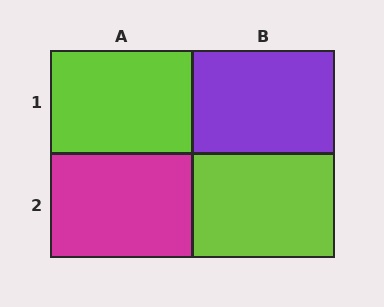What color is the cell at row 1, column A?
Lime.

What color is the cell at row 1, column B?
Purple.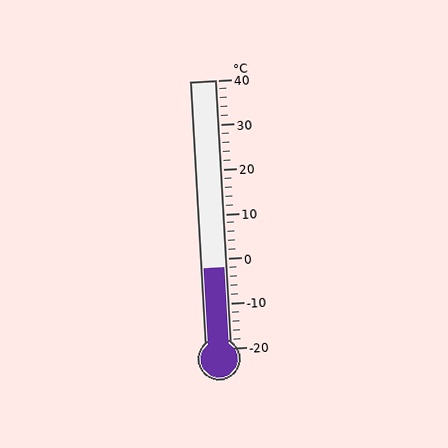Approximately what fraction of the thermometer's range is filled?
The thermometer is filled to approximately 30% of its range.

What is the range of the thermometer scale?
The thermometer scale ranges from -20°C to 40°C.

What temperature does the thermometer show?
The thermometer shows approximately -2°C.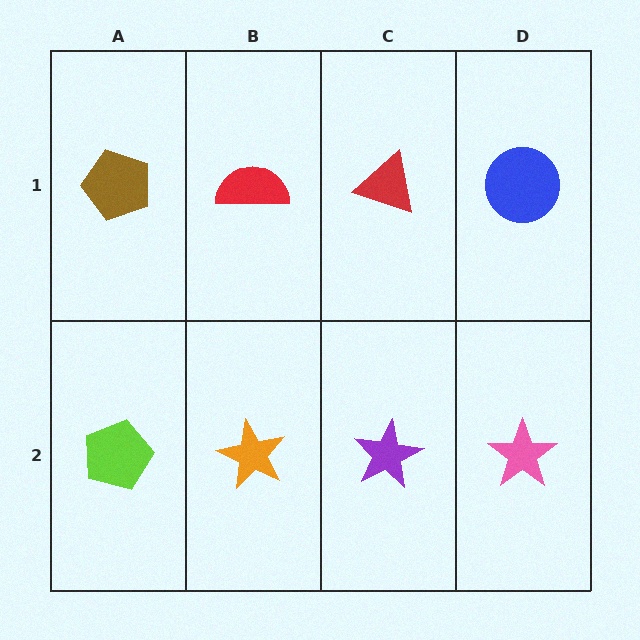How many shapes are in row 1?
4 shapes.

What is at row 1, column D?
A blue circle.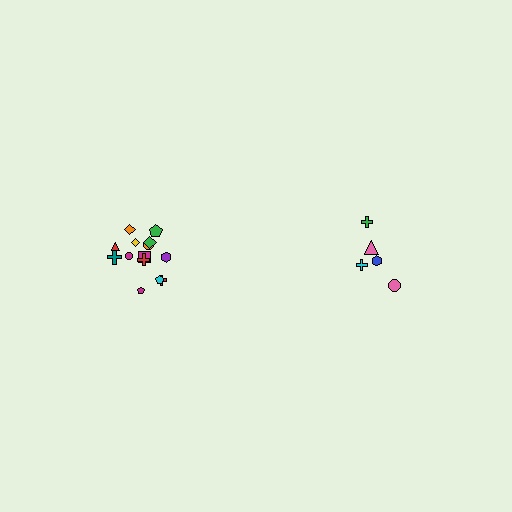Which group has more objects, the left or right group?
The left group.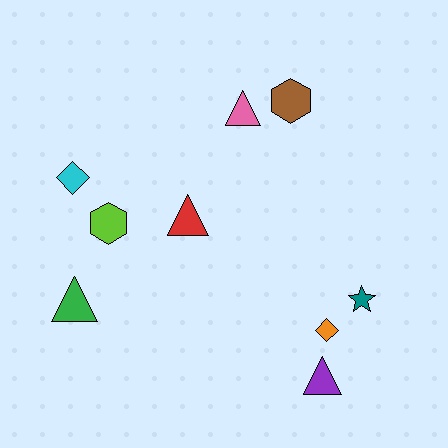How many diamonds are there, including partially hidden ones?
There are 2 diamonds.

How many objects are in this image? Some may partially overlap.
There are 9 objects.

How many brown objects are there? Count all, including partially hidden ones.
There is 1 brown object.